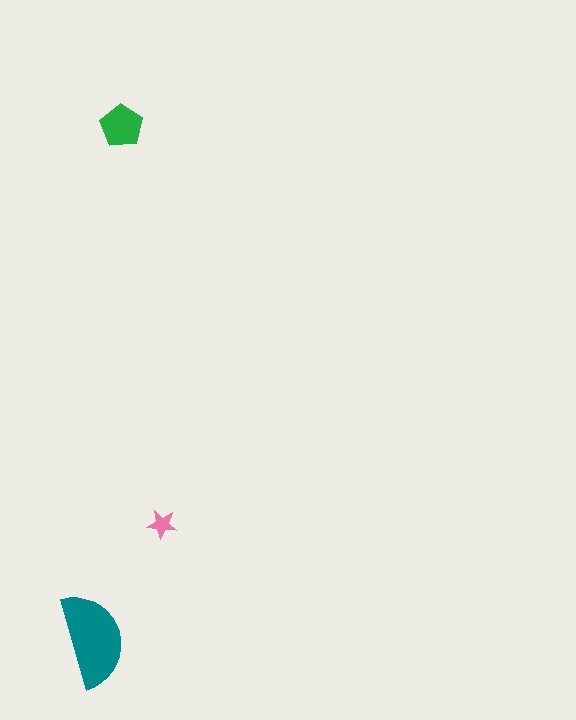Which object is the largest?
The teal semicircle.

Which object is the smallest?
The pink star.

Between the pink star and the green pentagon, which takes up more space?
The green pentagon.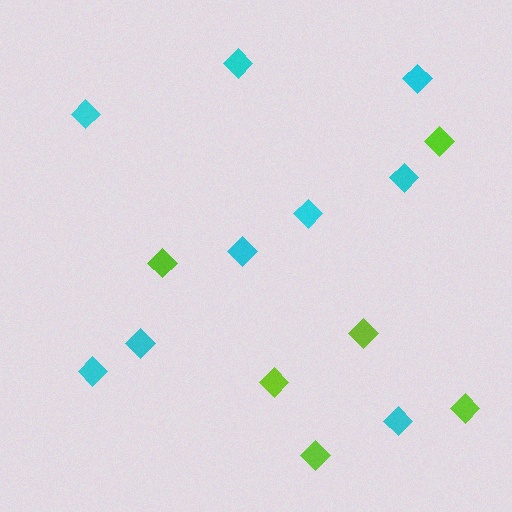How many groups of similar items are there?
There are 2 groups: one group of cyan diamonds (9) and one group of lime diamonds (6).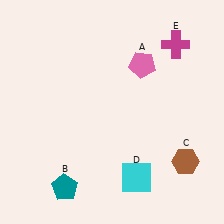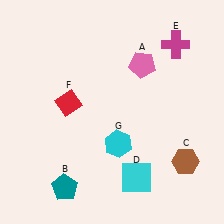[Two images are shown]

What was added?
A red diamond (F), a cyan hexagon (G) were added in Image 2.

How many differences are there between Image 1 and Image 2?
There are 2 differences between the two images.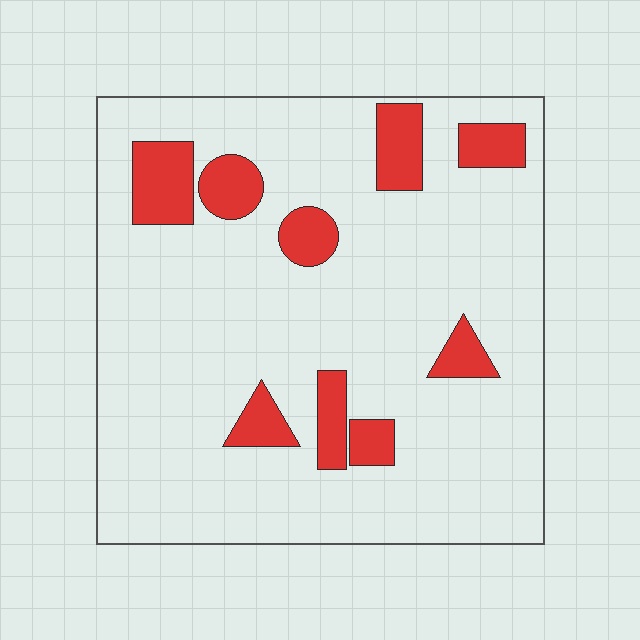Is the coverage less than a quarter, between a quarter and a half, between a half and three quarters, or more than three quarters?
Less than a quarter.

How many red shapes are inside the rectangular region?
9.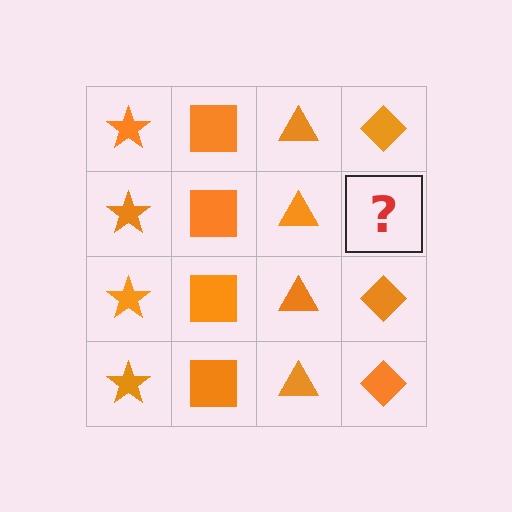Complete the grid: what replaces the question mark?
The question mark should be replaced with an orange diamond.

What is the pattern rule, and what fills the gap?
The rule is that each column has a consistent shape. The gap should be filled with an orange diamond.